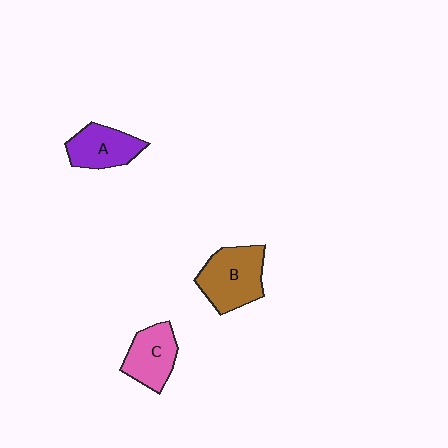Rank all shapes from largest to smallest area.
From largest to smallest: B (brown), C (pink), A (purple).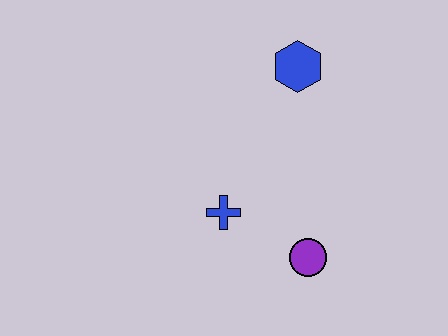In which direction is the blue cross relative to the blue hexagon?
The blue cross is below the blue hexagon.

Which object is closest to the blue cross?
The purple circle is closest to the blue cross.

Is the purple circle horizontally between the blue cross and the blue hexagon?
No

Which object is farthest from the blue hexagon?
The purple circle is farthest from the blue hexagon.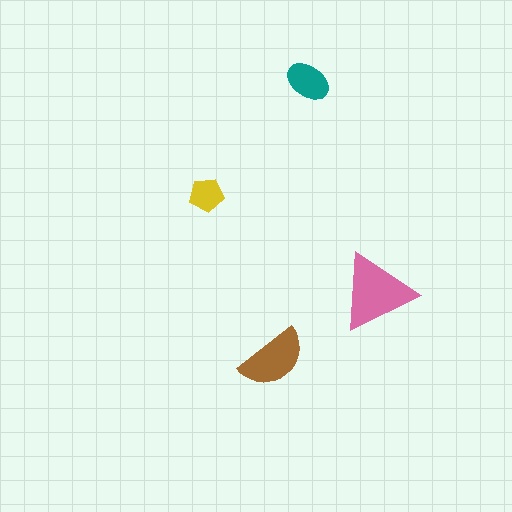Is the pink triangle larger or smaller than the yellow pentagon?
Larger.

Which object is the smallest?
The yellow pentagon.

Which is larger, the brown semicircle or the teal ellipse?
The brown semicircle.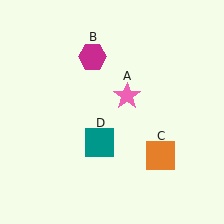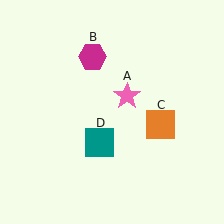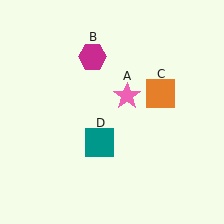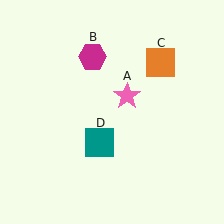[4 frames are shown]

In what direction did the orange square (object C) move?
The orange square (object C) moved up.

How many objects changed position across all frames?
1 object changed position: orange square (object C).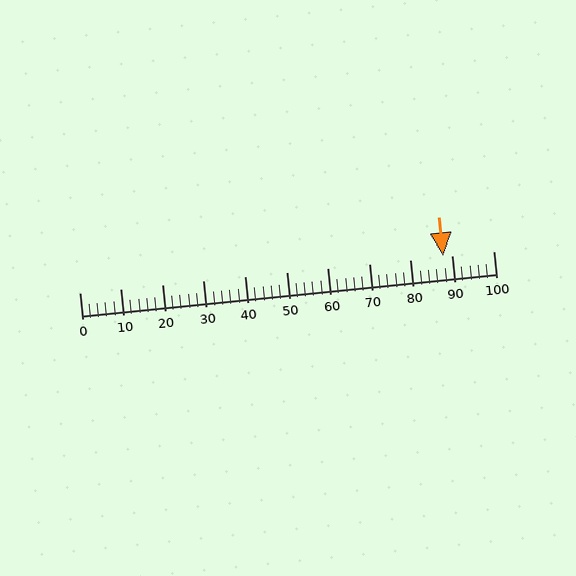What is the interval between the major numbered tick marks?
The major tick marks are spaced 10 units apart.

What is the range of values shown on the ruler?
The ruler shows values from 0 to 100.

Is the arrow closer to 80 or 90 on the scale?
The arrow is closer to 90.